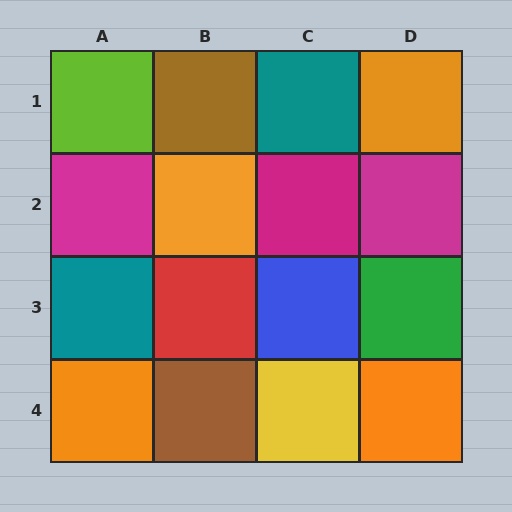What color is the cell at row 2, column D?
Magenta.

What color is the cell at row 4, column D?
Orange.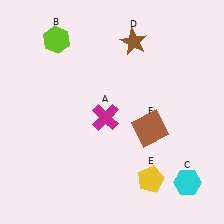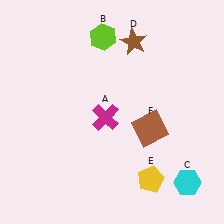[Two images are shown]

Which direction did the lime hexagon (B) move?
The lime hexagon (B) moved right.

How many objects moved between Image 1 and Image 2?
1 object moved between the two images.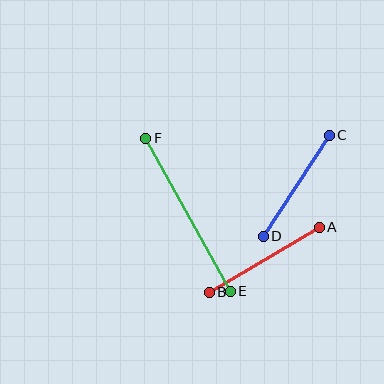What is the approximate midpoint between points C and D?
The midpoint is at approximately (296, 186) pixels.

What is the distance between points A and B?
The distance is approximately 128 pixels.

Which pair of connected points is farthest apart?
Points E and F are farthest apart.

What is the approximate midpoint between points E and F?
The midpoint is at approximately (188, 215) pixels.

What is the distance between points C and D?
The distance is approximately 121 pixels.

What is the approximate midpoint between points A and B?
The midpoint is at approximately (264, 260) pixels.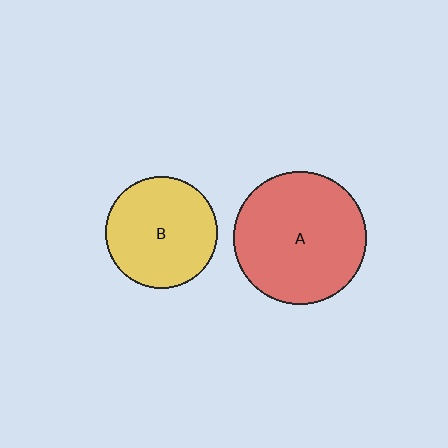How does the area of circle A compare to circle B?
Approximately 1.4 times.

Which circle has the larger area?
Circle A (red).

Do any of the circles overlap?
No, none of the circles overlap.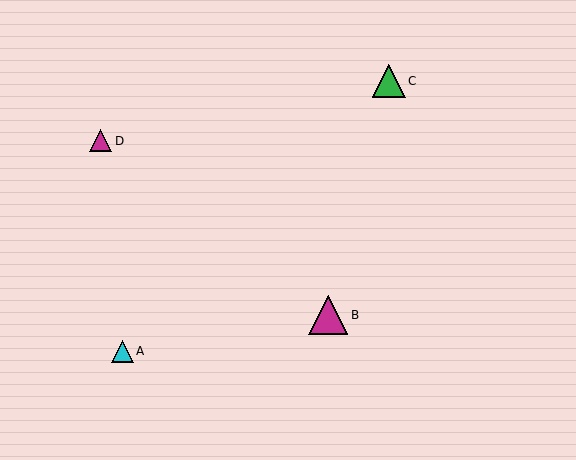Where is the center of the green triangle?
The center of the green triangle is at (389, 81).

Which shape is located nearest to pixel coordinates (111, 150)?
The magenta triangle (labeled D) at (101, 141) is nearest to that location.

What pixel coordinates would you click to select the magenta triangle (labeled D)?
Click at (101, 141) to select the magenta triangle D.